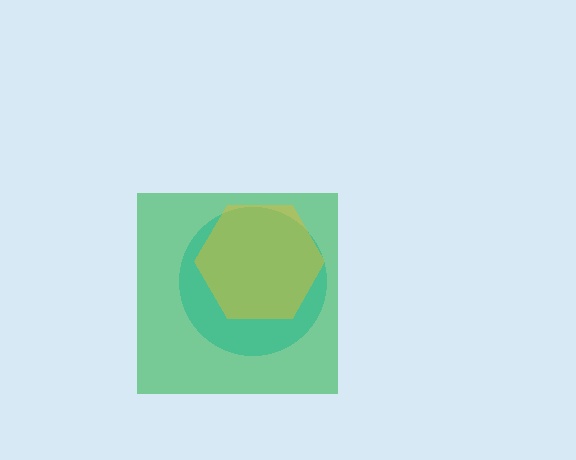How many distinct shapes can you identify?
There are 3 distinct shapes: a cyan circle, a green square, a yellow hexagon.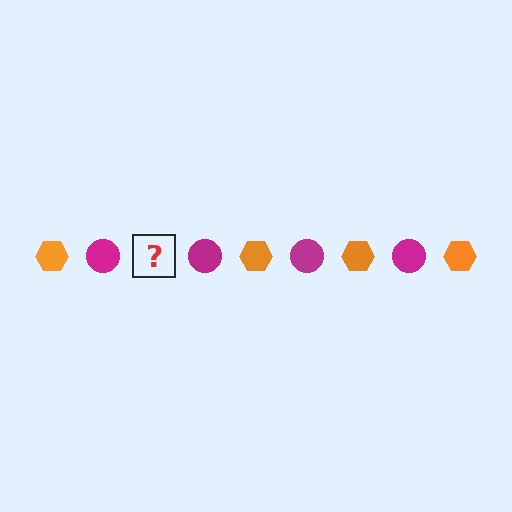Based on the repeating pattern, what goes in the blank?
The blank should be an orange hexagon.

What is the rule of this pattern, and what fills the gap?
The rule is that the pattern alternates between orange hexagon and magenta circle. The gap should be filled with an orange hexagon.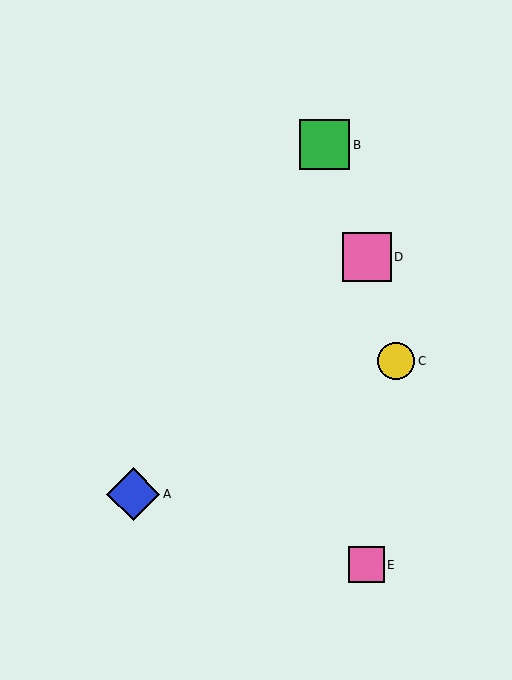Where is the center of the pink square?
The center of the pink square is at (366, 565).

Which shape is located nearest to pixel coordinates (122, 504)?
The blue diamond (labeled A) at (133, 494) is nearest to that location.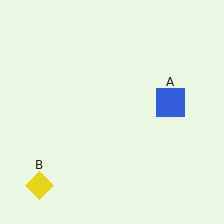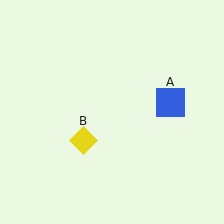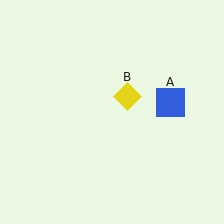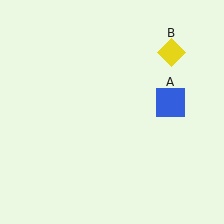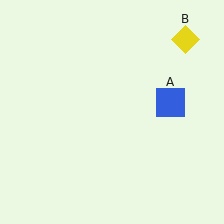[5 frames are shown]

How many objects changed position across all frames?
1 object changed position: yellow diamond (object B).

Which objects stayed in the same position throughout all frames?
Blue square (object A) remained stationary.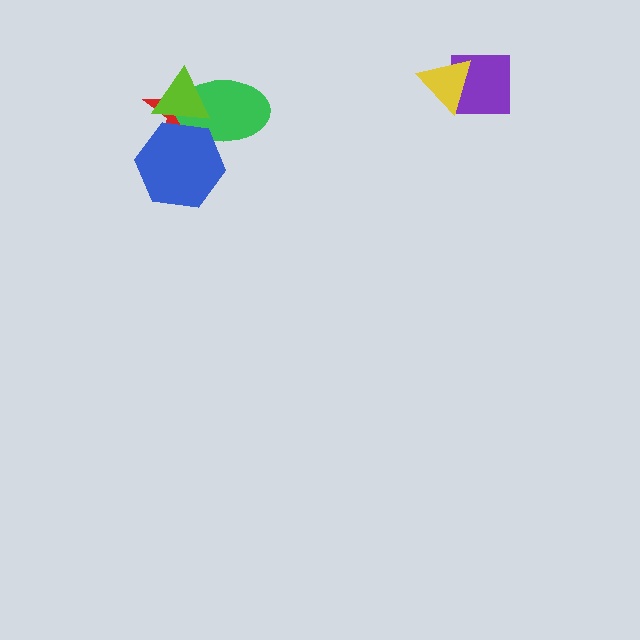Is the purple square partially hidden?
Yes, it is partially covered by another shape.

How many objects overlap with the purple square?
1 object overlaps with the purple square.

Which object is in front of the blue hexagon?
The lime triangle is in front of the blue hexagon.